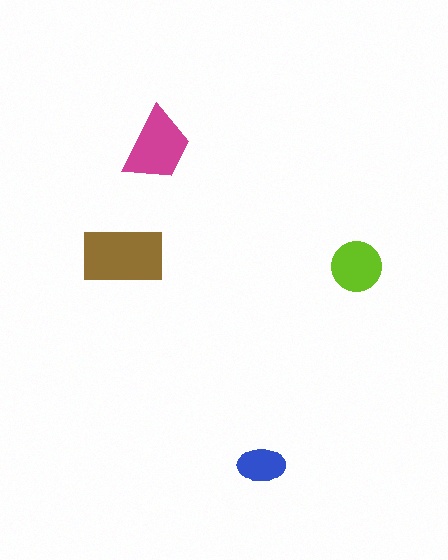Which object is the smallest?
The blue ellipse.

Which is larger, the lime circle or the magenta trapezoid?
The magenta trapezoid.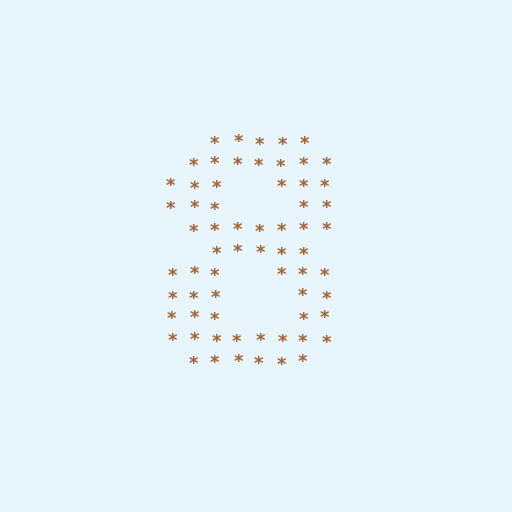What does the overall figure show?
The overall figure shows the digit 8.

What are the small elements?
The small elements are asterisks.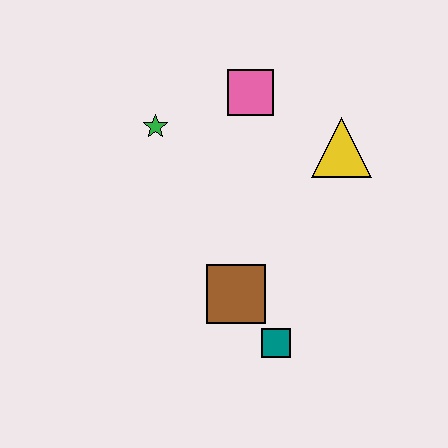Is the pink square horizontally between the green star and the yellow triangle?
Yes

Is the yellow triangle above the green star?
No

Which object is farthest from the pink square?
The teal square is farthest from the pink square.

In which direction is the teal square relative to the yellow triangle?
The teal square is below the yellow triangle.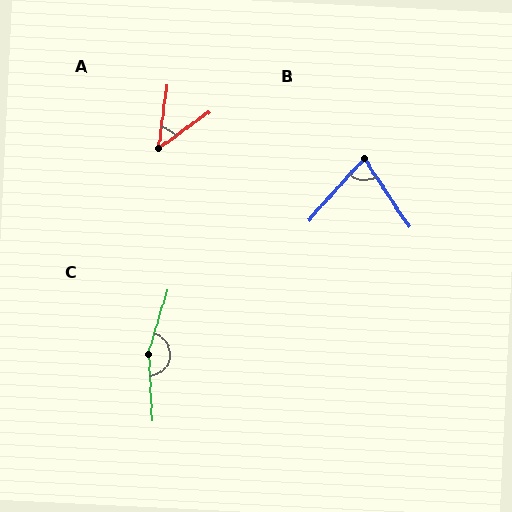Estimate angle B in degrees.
Approximately 75 degrees.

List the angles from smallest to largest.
A (47°), B (75°), C (161°).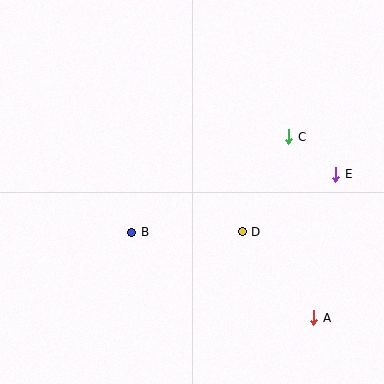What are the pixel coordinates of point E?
Point E is at (336, 174).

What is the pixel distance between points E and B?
The distance between E and B is 212 pixels.